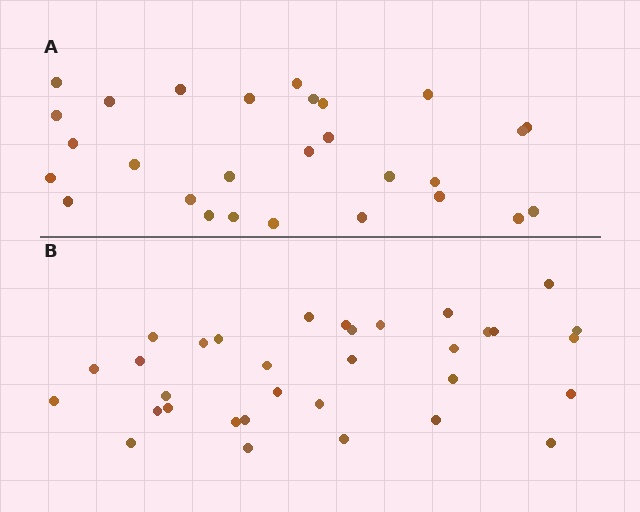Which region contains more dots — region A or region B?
Region B (the bottom region) has more dots.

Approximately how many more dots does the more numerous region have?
Region B has about 5 more dots than region A.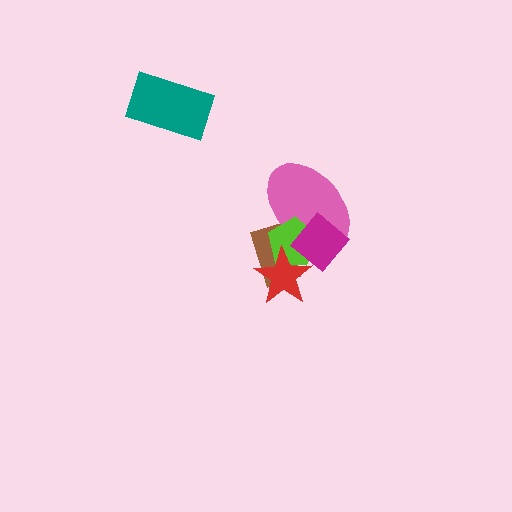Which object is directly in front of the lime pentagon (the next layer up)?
The magenta diamond is directly in front of the lime pentagon.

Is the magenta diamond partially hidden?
Yes, it is partially covered by another shape.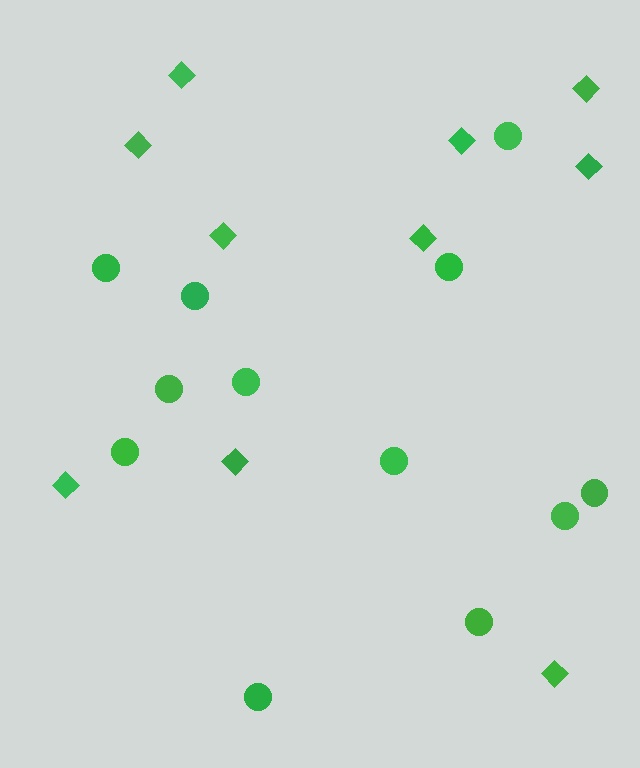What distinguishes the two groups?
There are 2 groups: one group of diamonds (10) and one group of circles (12).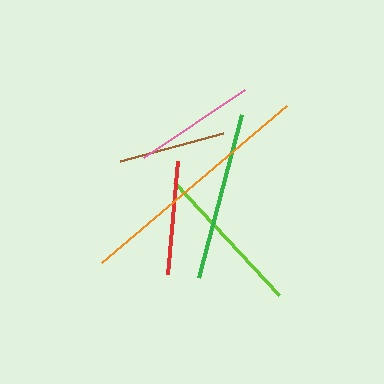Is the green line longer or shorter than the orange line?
The orange line is longer than the green line.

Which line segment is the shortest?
The brown line is the shortest at approximately 107 pixels.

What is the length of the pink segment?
The pink segment is approximately 121 pixels long.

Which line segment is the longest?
The orange line is the longest at approximately 243 pixels.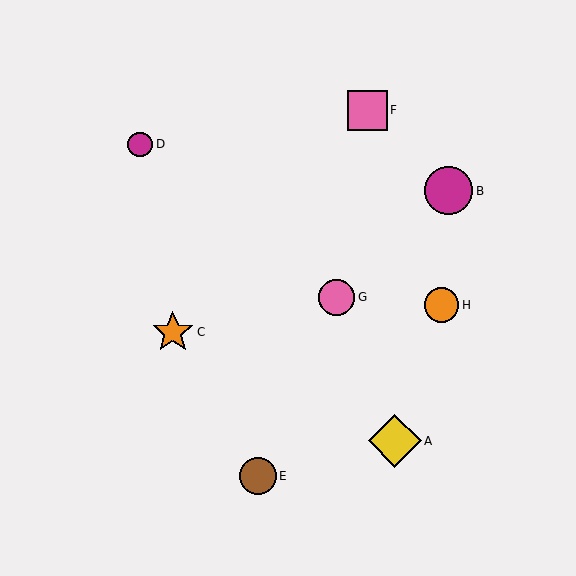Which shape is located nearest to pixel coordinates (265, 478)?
The brown circle (labeled E) at (258, 476) is nearest to that location.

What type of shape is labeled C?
Shape C is an orange star.